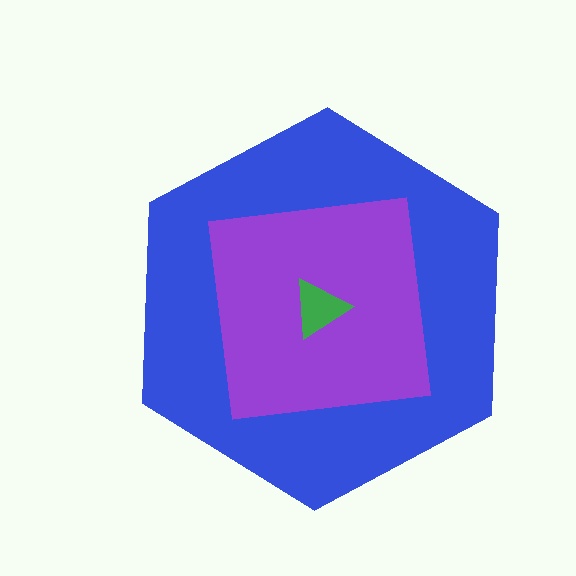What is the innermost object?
The green triangle.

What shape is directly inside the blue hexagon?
The purple square.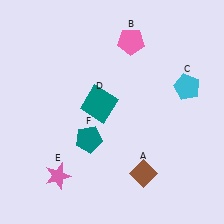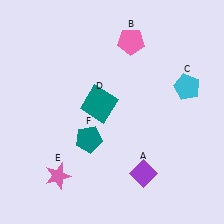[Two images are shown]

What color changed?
The diamond (A) changed from brown in Image 1 to purple in Image 2.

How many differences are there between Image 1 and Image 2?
There is 1 difference between the two images.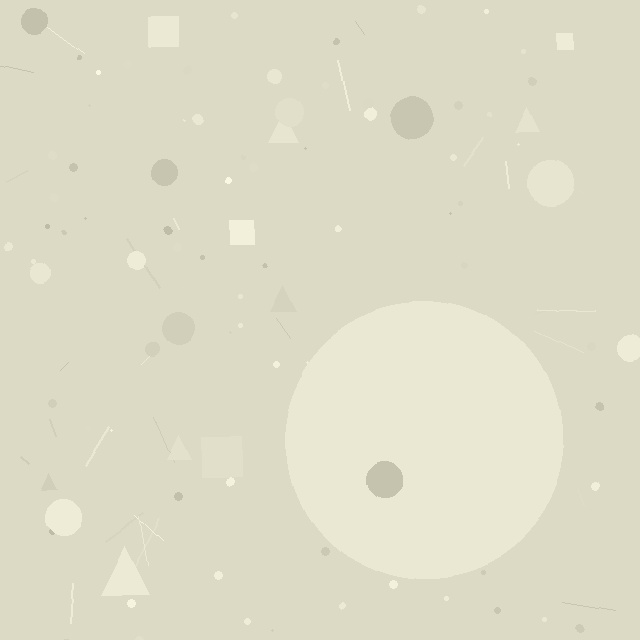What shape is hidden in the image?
A circle is hidden in the image.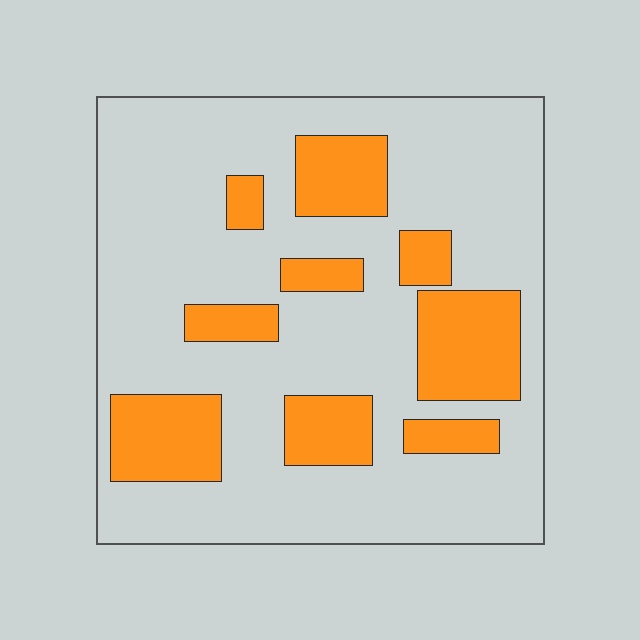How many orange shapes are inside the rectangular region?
9.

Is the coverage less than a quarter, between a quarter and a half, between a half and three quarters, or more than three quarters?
Less than a quarter.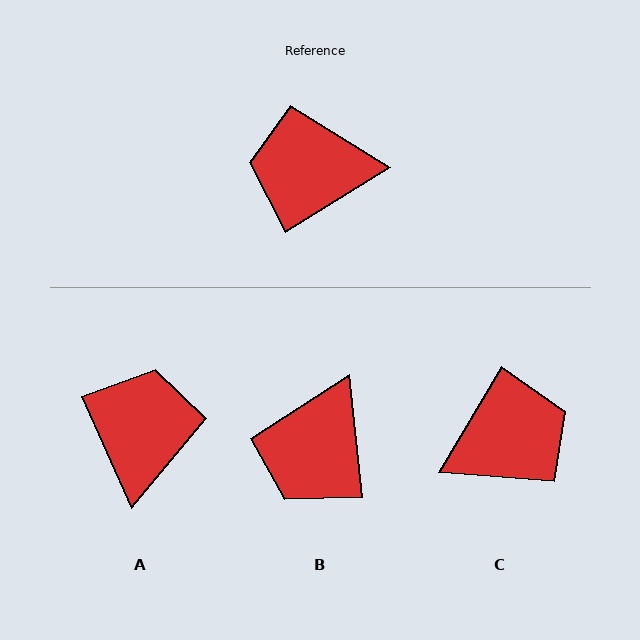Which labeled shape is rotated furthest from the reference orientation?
C, about 153 degrees away.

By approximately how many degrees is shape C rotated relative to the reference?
Approximately 153 degrees clockwise.